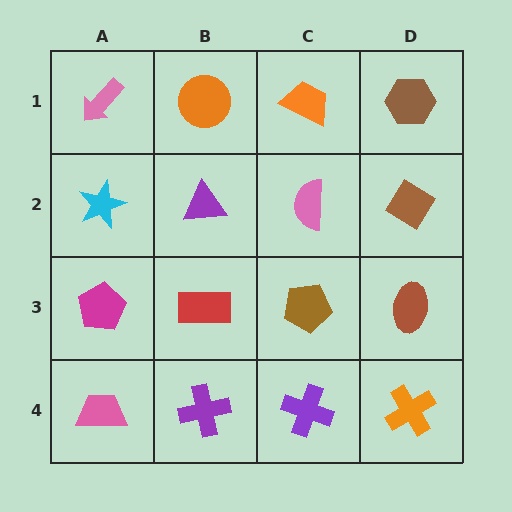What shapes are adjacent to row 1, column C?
A pink semicircle (row 2, column C), an orange circle (row 1, column B), a brown hexagon (row 1, column D).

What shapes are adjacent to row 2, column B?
An orange circle (row 1, column B), a red rectangle (row 3, column B), a cyan star (row 2, column A), a pink semicircle (row 2, column C).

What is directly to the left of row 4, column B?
A pink trapezoid.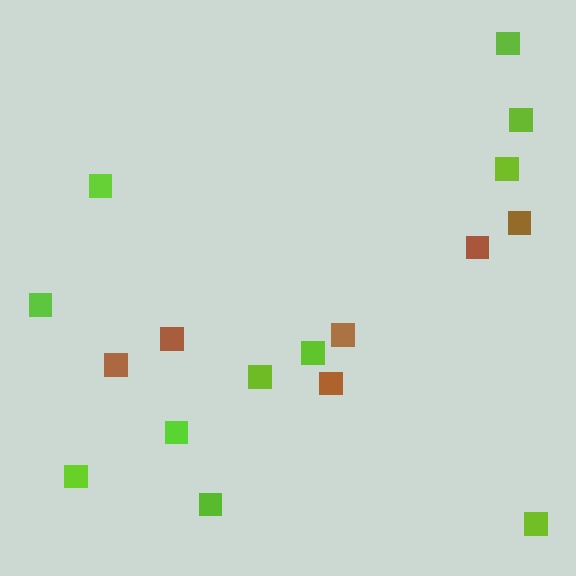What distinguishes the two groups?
There are 2 groups: one group of brown squares (6) and one group of lime squares (11).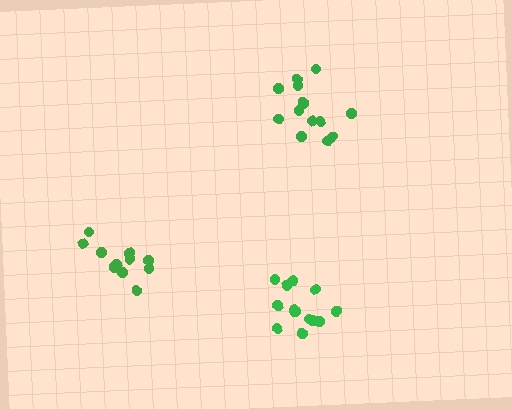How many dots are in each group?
Group 1: 13 dots, Group 2: 14 dots, Group 3: 11 dots (38 total).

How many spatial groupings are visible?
There are 3 spatial groupings.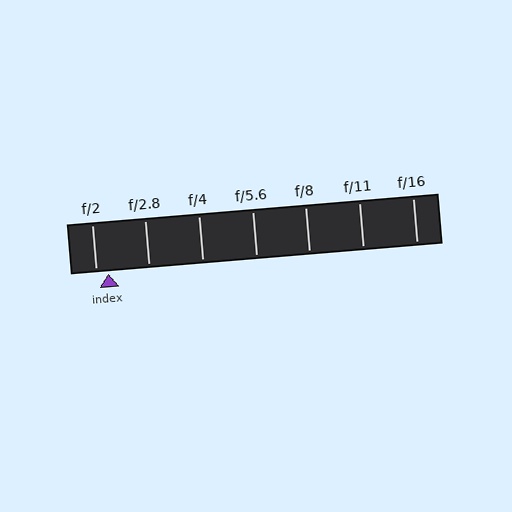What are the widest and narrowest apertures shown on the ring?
The widest aperture shown is f/2 and the narrowest is f/16.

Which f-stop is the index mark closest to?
The index mark is closest to f/2.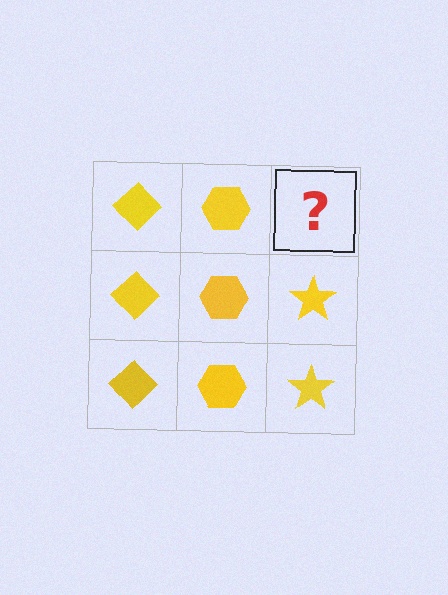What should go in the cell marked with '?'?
The missing cell should contain a yellow star.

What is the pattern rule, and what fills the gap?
The rule is that each column has a consistent shape. The gap should be filled with a yellow star.